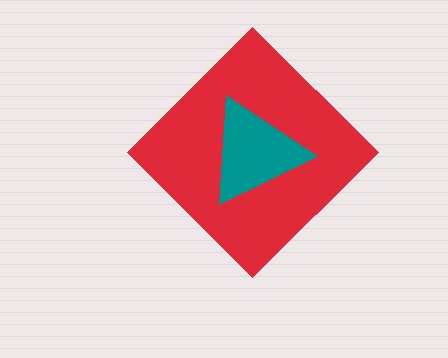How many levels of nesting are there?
2.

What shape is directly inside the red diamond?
The teal triangle.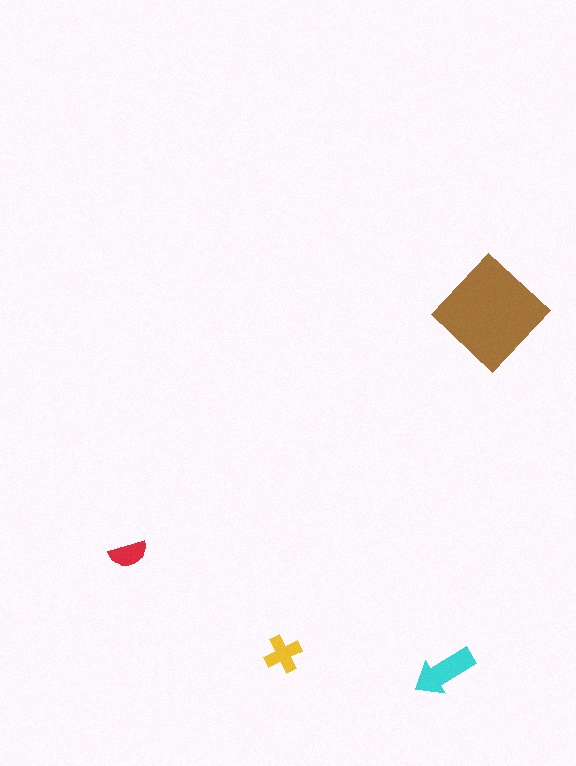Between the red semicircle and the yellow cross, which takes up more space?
The yellow cross.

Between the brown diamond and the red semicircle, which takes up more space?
The brown diamond.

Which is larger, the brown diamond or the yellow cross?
The brown diamond.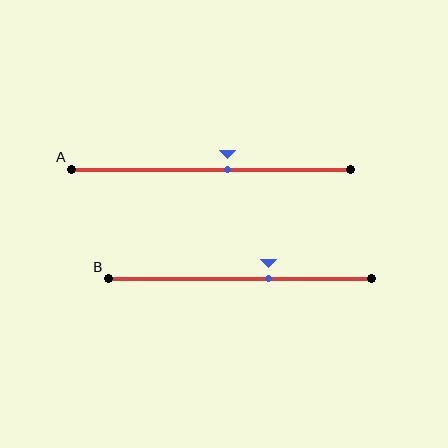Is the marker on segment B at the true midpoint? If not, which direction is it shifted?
No, the marker on segment B is shifted to the right by about 11% of the segment length.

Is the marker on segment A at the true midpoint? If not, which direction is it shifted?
No, the marker on segment A is shifted to the right by about 6% of the segment length.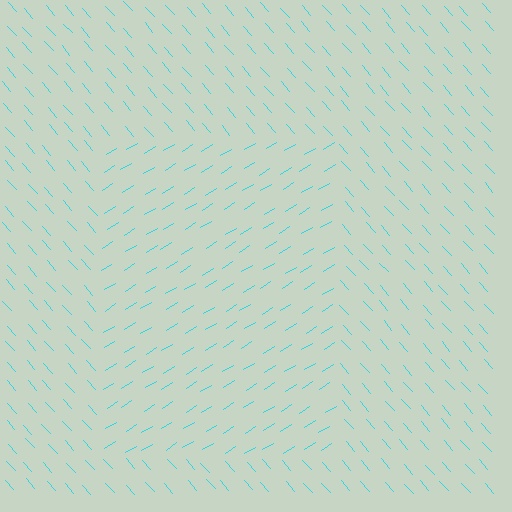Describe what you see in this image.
The image is filled with small cyan line segments. A rectangle region in the image has lines oriented differently from the surrounding lines, creating a visible texture boundary.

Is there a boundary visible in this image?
Yes, there is a texture boundary formed by a change in line orientation.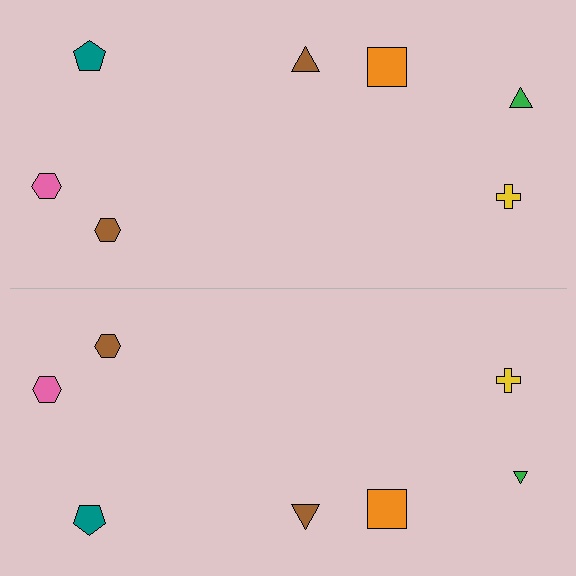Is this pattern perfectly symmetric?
No, the pattern is not perfectly symmetric. The green triangle on the bottom side has a different size than its mirror counterpart.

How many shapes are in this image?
There are 14 shapes in this image.